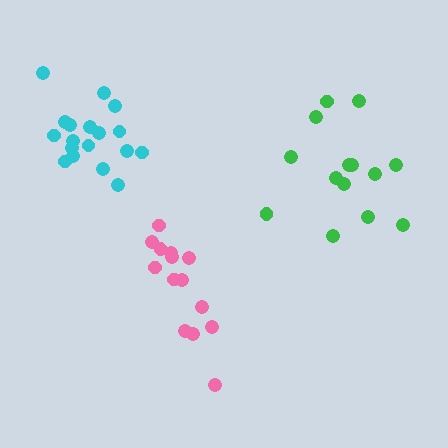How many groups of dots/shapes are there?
There are 3 groups.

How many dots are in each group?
Group 1: 14 dots, Group 2: 14 dots, Group 3: 18 dots (46 total).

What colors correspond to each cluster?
The clusters are colored: pink, green, cyan.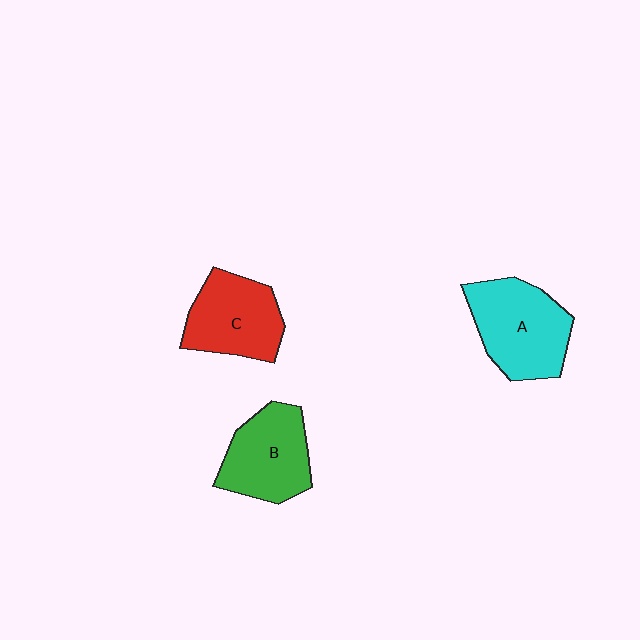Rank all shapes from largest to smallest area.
From largest to smallest: A (cyan), B (green), C (red).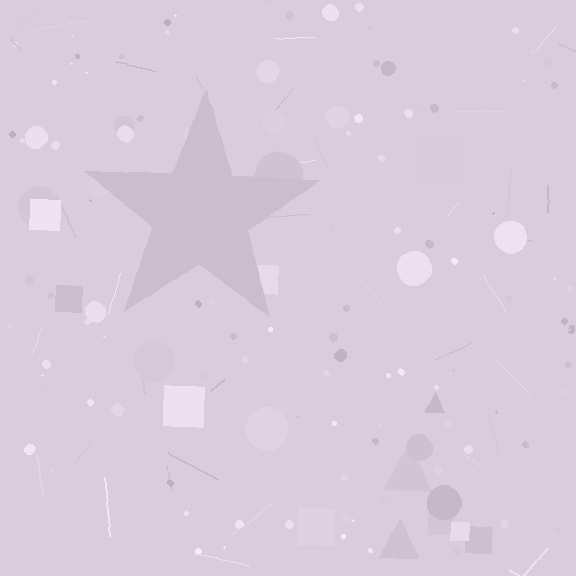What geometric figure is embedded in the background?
A star is embedded in the background.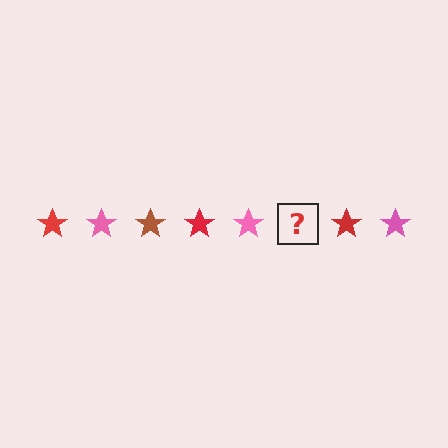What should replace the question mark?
The question mark should be replaced with a brown star.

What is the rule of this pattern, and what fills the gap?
The rule is that the pattern cycles through red, pink, brown stars. The gap should be filled with a brown star.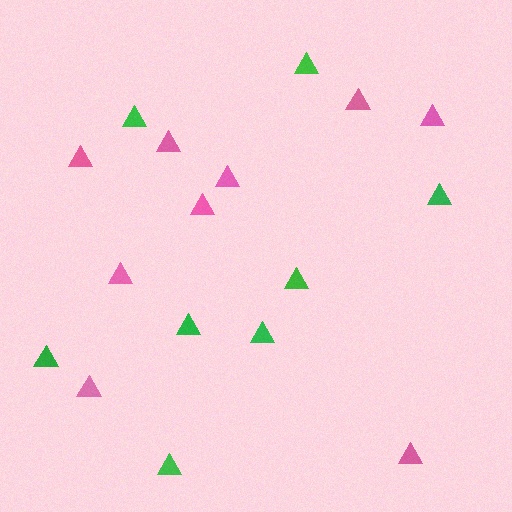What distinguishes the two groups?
There are 2 groups: one group of pink triangles (9) and one group of green triangles (8).